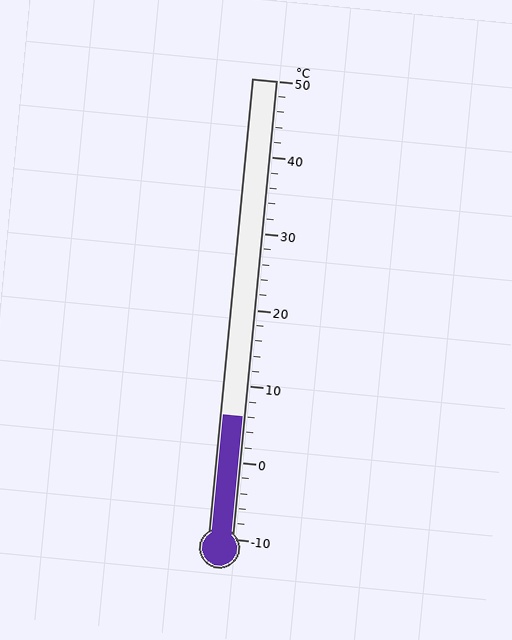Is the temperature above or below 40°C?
The temperature is below 40°C.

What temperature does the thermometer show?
The thermometer shows approximately 6°C.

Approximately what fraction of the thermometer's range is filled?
The thermometer is filled to approximately 25% of its range.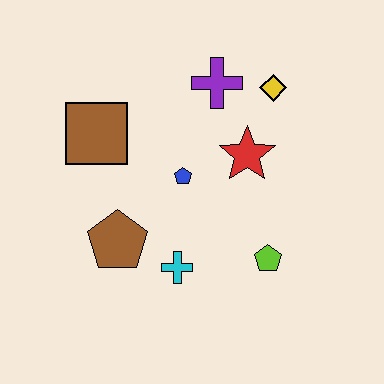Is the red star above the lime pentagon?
Yes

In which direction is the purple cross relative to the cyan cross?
The purple cross is above the cyan cross.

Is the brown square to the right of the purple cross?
No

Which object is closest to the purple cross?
The yellow diamond is closest to the purple cross.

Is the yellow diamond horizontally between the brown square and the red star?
No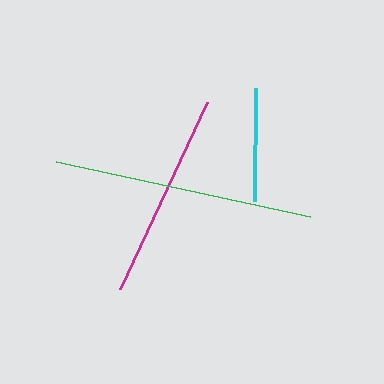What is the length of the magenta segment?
The magenta segment is approximately 207 pixels long.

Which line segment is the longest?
The green line is the longest at approximately 260 pixels.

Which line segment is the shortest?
The cyan line is the shortest at approximately 113 pixels.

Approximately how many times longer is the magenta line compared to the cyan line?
The magenta line is approximately 1.8 times the length of the cyan line.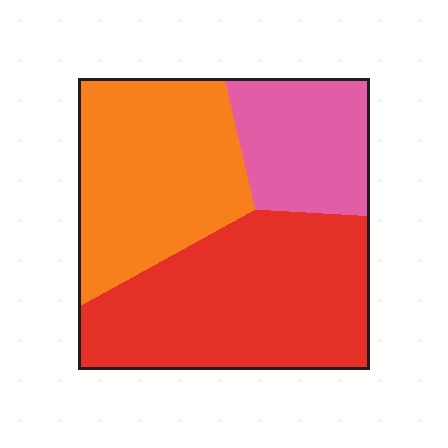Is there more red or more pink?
Red.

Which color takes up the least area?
Pink, at roughly 20%.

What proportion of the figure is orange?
Orange covers 35% of the figure.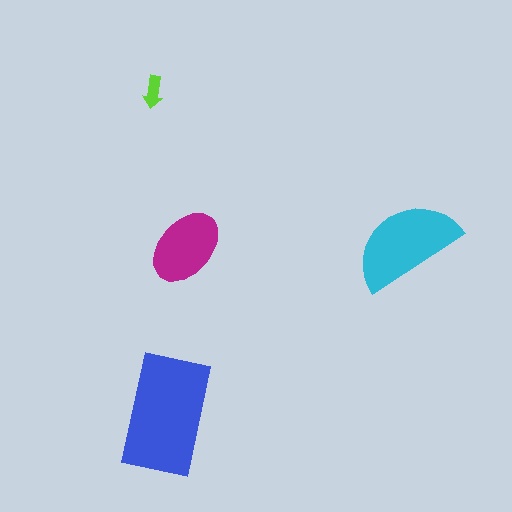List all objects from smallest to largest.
The lime arrow, the magenta ellipse, the cyan semicircle, the blue rectangle.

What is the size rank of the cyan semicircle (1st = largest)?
2nd.